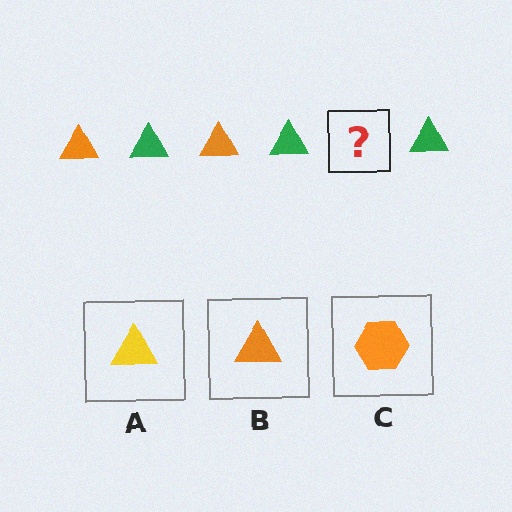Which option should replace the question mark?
Option B.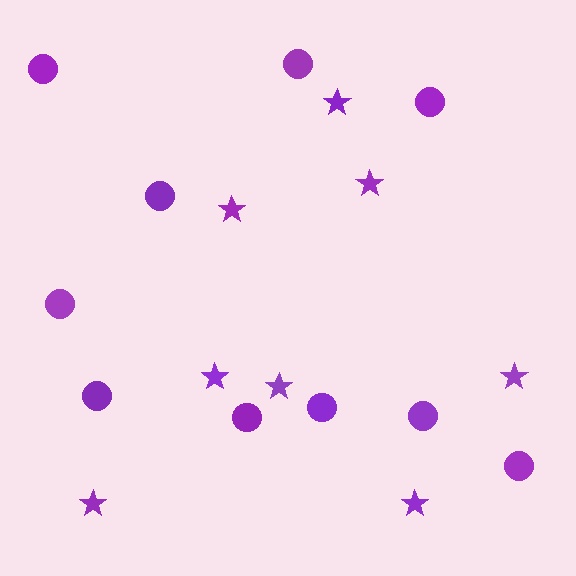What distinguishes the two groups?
There are 2 groups: one group of circles (10) and one group of stars (8).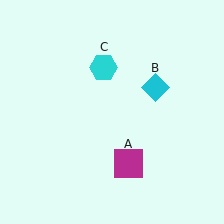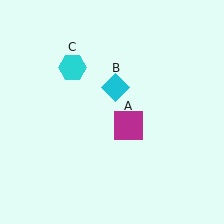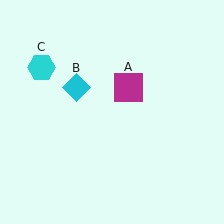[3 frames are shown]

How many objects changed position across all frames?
3 objects changed position: magenta square (object A), cyan diamond (object B), cyan hexagon (object C).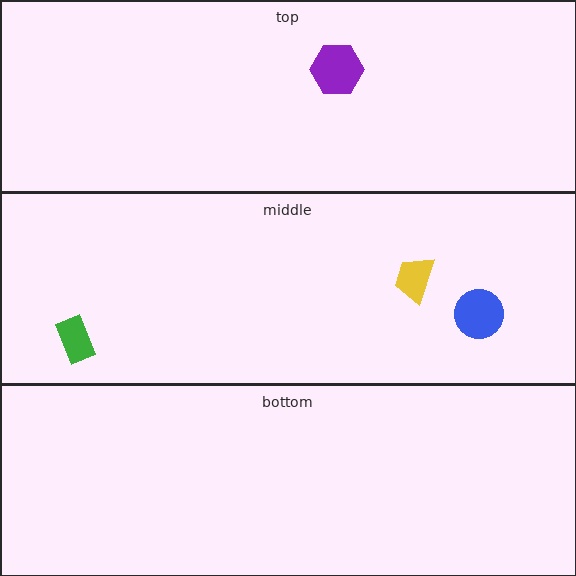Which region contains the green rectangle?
The middle region.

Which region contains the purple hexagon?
The top region.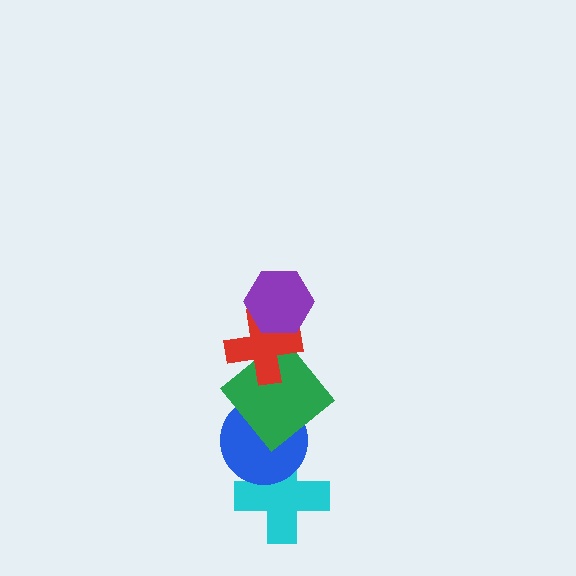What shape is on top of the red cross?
The purple hexagon is on top of the red cross.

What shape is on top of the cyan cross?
The blue circle is on top of the cyan cross.